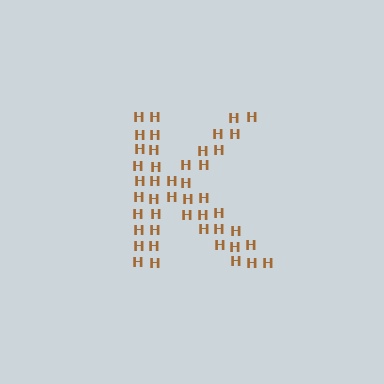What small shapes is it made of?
It is made of small letter H's.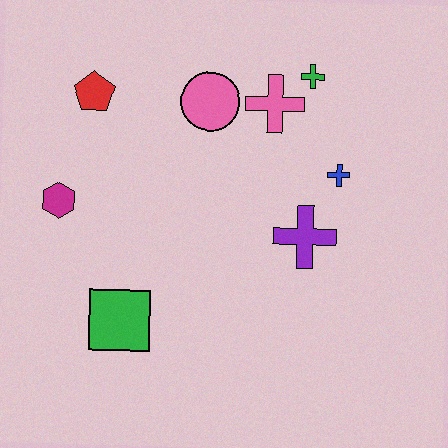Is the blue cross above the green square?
Yes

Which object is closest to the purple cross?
The blue cross is closest to the purple cross.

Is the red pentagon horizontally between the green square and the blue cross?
No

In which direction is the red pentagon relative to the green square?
The red pentagon is above the green square.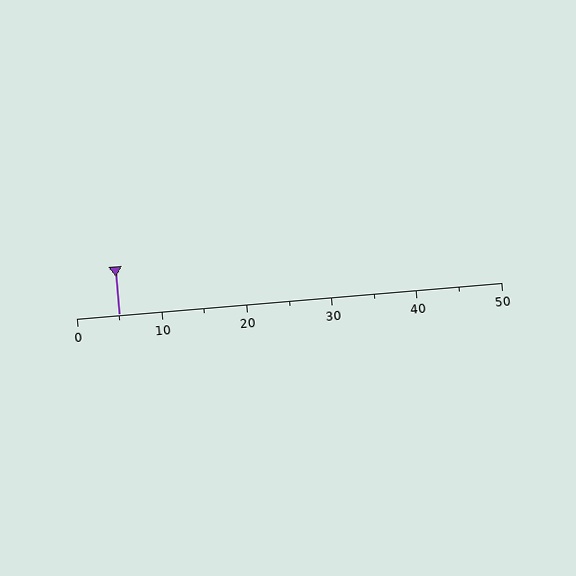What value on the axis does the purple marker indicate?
The marker indicates approximately 5.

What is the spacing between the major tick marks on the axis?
The major ticks are spaced 10 apart.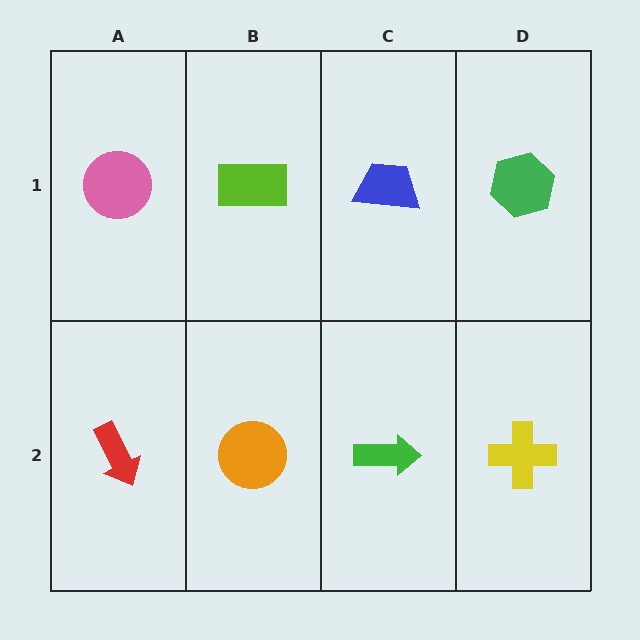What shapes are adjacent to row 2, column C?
A blue trapezoid (row 1, column C), an orange circle (row 2, column B), a yellow cross (row 2, column D).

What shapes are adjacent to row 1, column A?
A red arrow (row 2, column A), a lime rectangle (row 1, column B).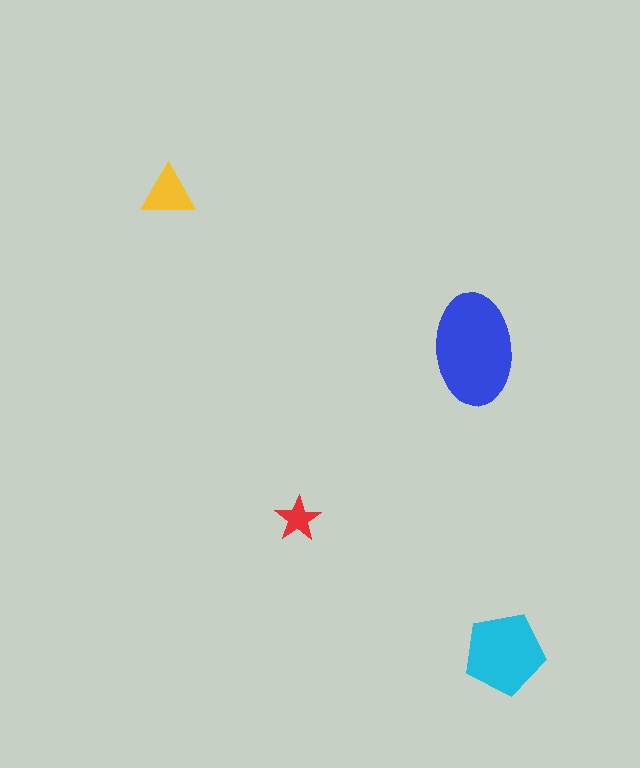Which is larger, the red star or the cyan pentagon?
The cyan pentagon.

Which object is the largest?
The blue ellipse.